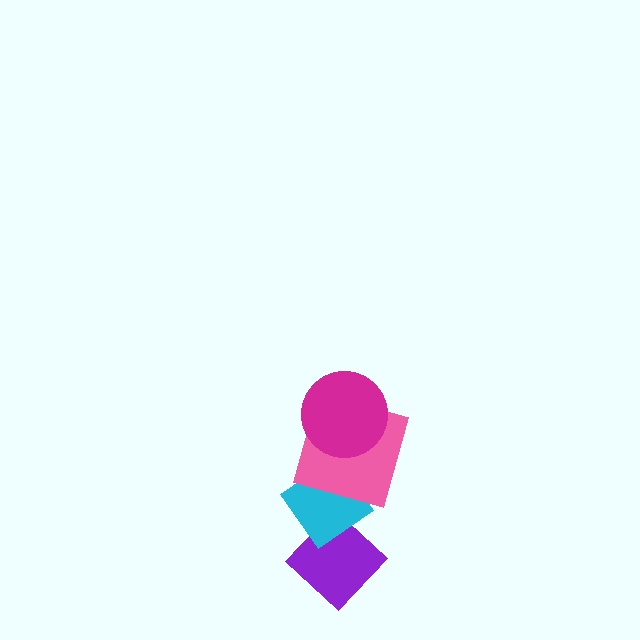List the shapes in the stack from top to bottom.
From top to bottom: the magenta circle, the pink square, the cyan diamond, the purple diamond.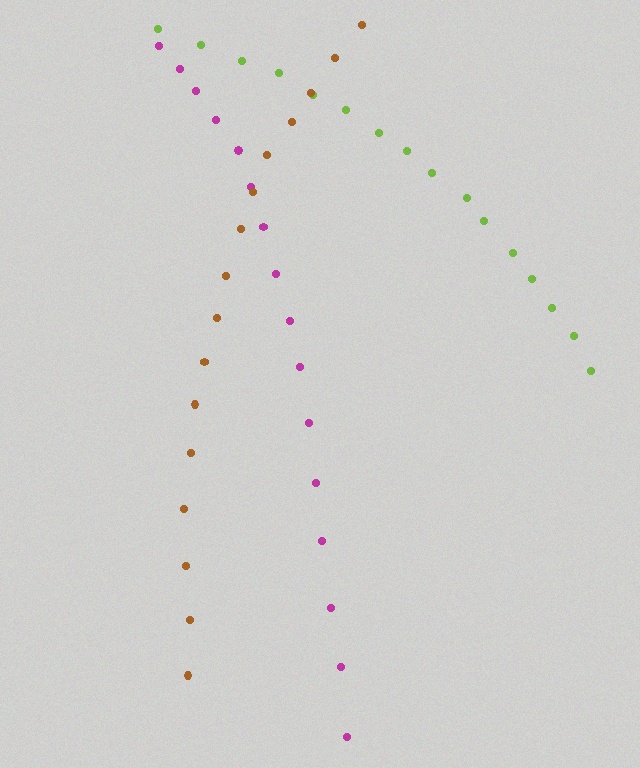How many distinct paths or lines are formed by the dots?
There are 3 distinct paths.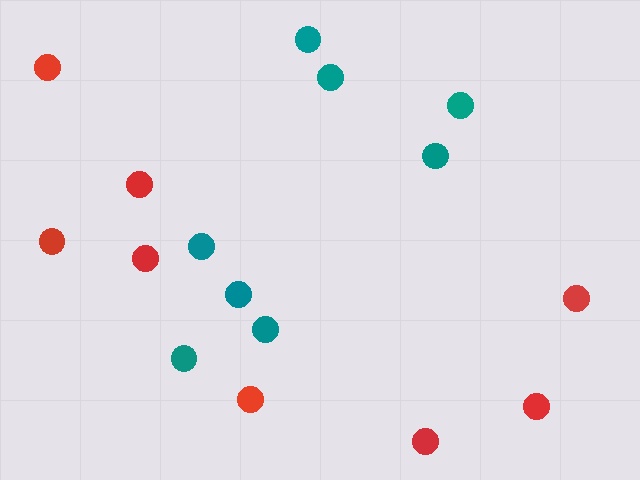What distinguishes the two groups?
There are 2 groups: one group of teal circles (8) and one group of red circles (8).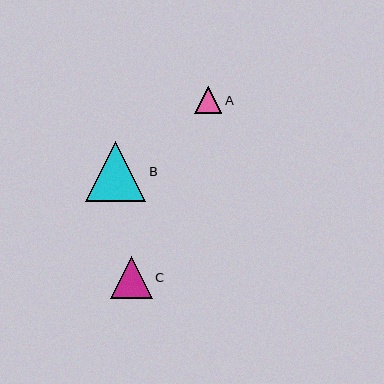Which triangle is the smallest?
Triangle A is the smallest with a size of approximately 28 pixels.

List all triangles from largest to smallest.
From largest to smallest: B, C, A.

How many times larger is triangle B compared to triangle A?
Triangle B is approximately 2.2 times the size of triangle A.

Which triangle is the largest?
Triangle B is the largest with a size of approximately 60 pixels.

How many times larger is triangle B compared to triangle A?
Triangle B is approximately 2.2 times the size of triangle A.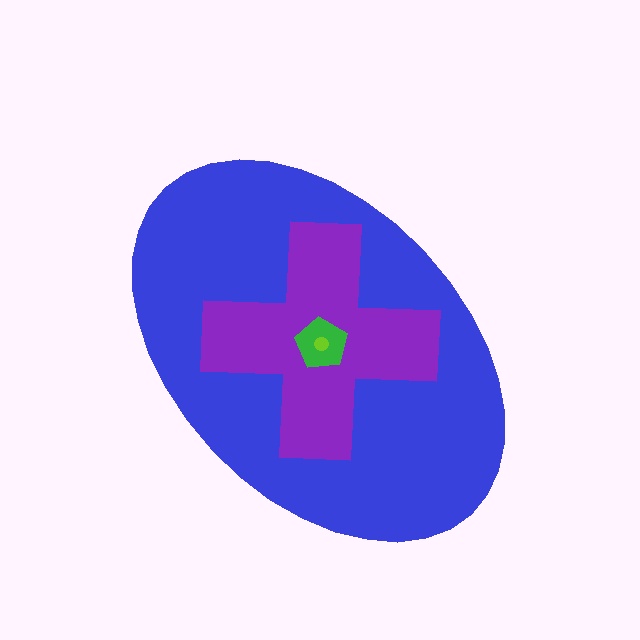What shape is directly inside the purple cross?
The green pentagon.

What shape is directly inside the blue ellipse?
The purple cross.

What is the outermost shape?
The blue ellipse.